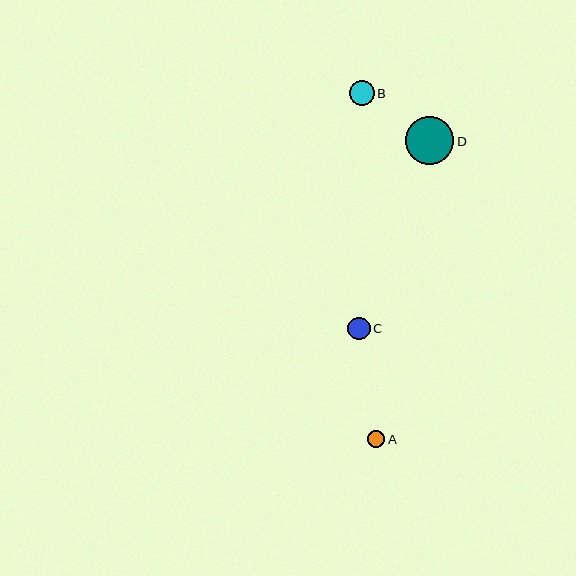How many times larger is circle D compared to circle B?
Circle D is approximately 1.9 times the size of circle B.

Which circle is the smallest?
Circle A is the smallest with a size of approximately 17 pixels.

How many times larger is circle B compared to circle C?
Circle B is approximately 1.1 times the size of circle C.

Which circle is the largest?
Circle D is the largest with a size of approximately 48 pixels.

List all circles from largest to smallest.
From largest to smallest: D, B, C, A.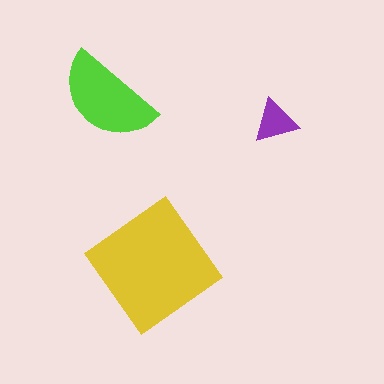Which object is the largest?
The yellow diamond.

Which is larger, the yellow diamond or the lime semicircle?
The yellow diamond.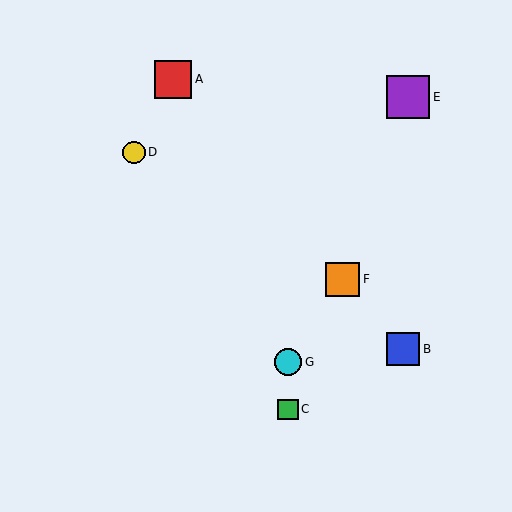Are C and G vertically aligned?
Yes, both are at x≈288.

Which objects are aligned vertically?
Objects C, G are aligned vertically.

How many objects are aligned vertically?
2 objects (C, G) are aligned vertically.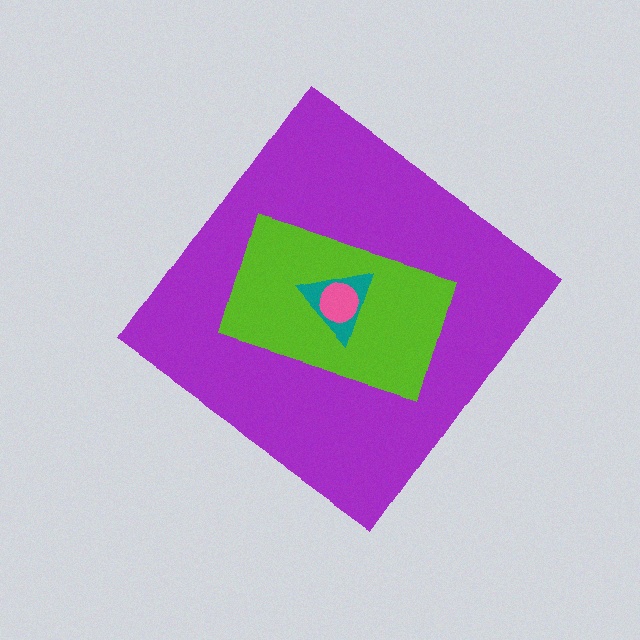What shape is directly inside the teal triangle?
The pink circle.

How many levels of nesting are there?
4.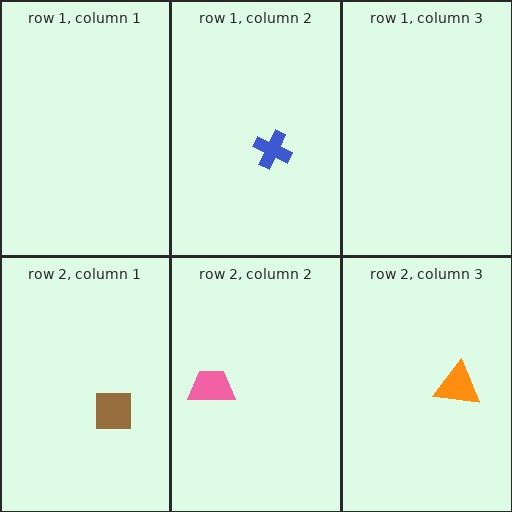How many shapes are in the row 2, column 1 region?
1.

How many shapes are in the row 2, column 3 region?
1.